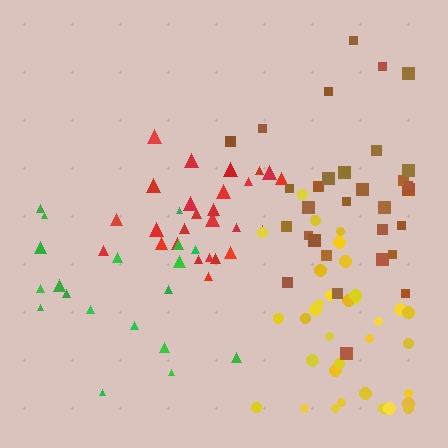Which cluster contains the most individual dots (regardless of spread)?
Yellow (35).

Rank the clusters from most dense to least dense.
red, brown, yellow, green.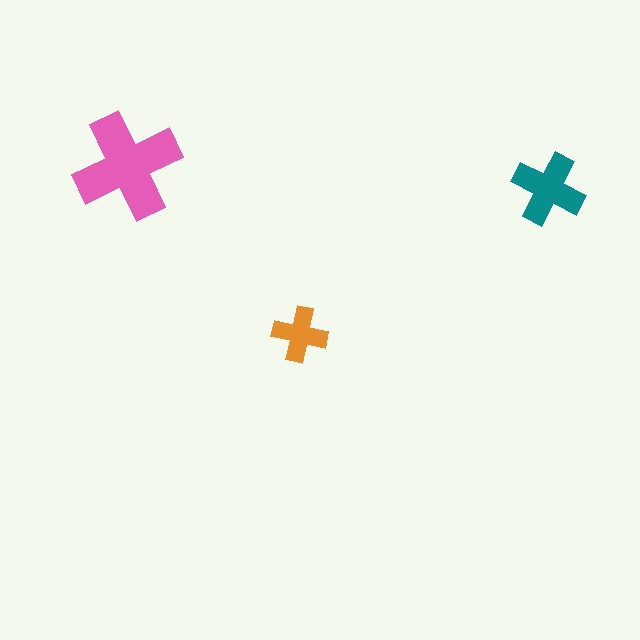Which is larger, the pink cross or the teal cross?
The pink one.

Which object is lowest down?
The orange cross is bottommost.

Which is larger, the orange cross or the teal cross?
The teal one.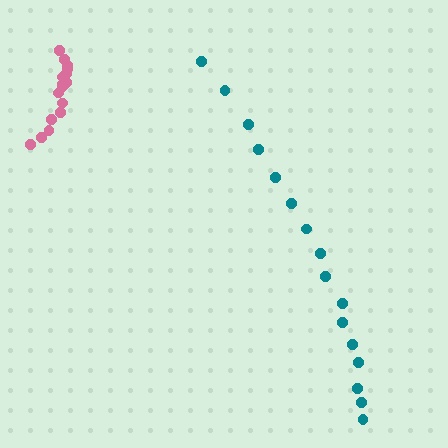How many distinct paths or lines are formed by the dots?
There are 2 distinct paths.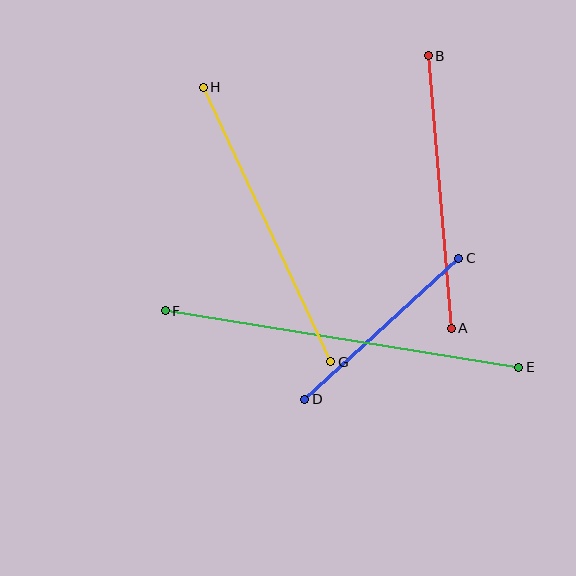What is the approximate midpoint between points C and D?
The midpoint is at approximately (382, 329) pixels.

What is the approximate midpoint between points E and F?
The midpoint is at approximately (342, 339) pixels.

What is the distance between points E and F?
The distance is approximately 357 pixels.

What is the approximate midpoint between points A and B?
The midpoint is at approximately (440, 192) pixels.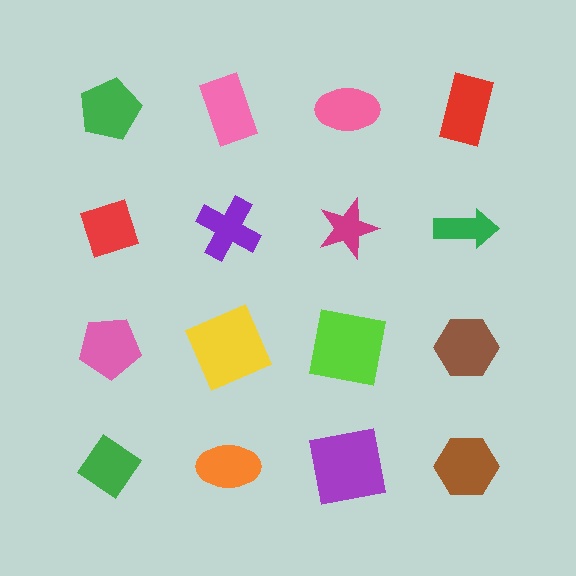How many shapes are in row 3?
4 shapes.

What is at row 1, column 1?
A green pentagon.